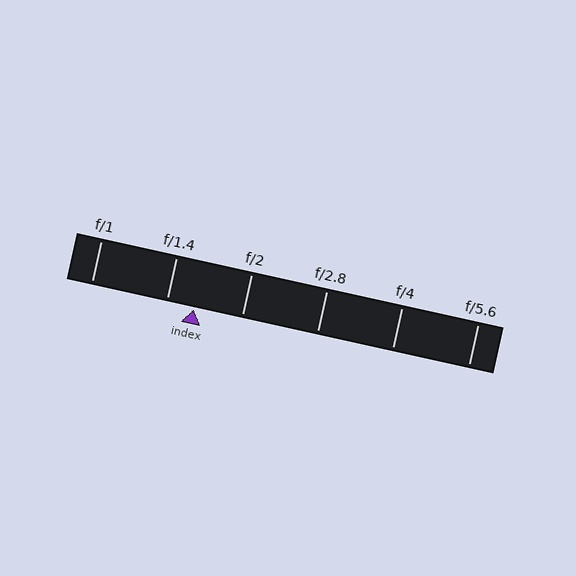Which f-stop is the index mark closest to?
The index mark is closest to f/1.4.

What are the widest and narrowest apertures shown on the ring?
The widest aperture shown is f/1 and the narrowest is f/5.6.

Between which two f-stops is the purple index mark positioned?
The index mark is between f/1.4 and f/2.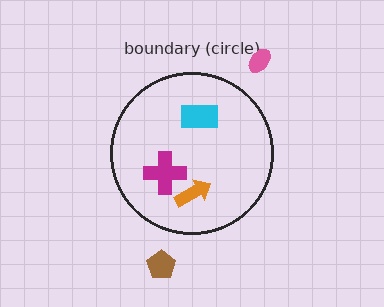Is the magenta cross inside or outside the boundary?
Inside.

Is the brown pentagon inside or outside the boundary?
Outside.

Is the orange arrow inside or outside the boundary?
Inside.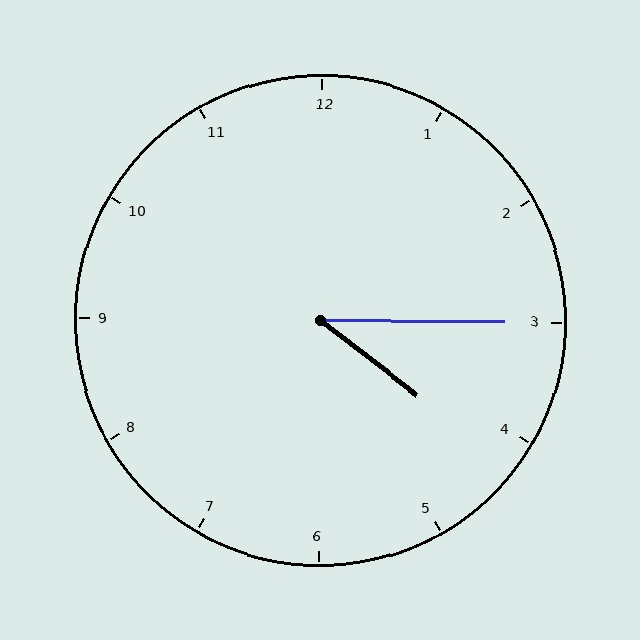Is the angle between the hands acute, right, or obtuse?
It is acute.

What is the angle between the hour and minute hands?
Approximately 38 degrees.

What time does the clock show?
4:15.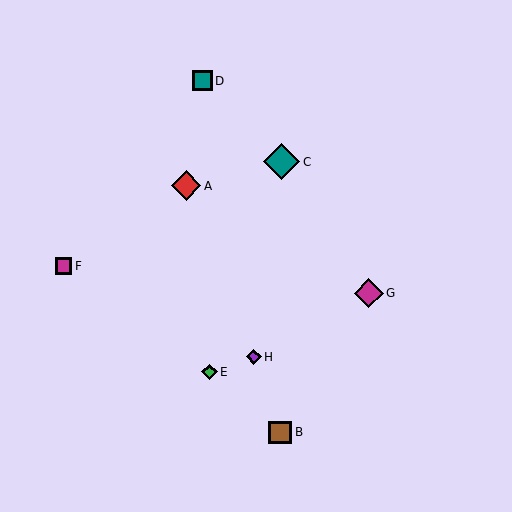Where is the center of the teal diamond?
The center of the teal diamond is at (282, 162).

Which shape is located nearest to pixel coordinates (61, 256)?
The magenta square (labeled F) at (63, 266) is nearest to that location.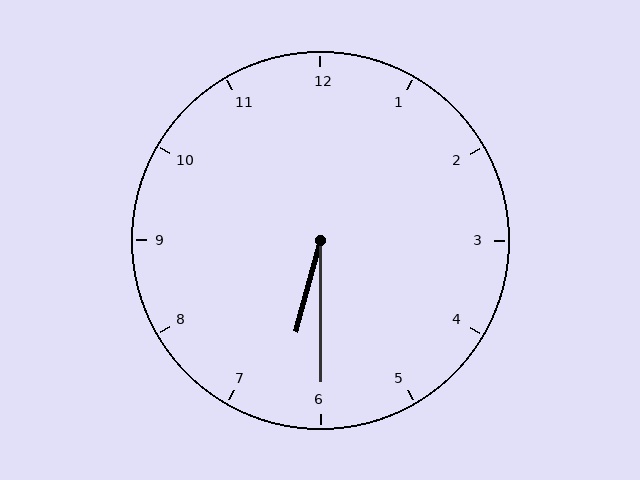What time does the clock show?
6:30.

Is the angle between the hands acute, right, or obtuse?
It is acute.